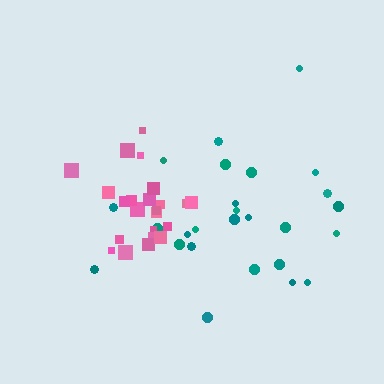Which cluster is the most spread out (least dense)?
Teal.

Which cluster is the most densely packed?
Pink.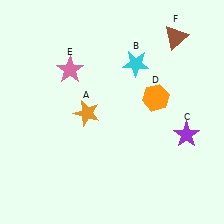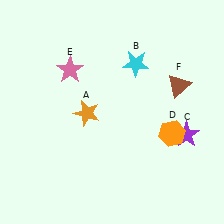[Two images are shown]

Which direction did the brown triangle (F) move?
The brown triangle (F) moved down.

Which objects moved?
The objects that moved are: the orange hexagon (D), the brown triangle (F).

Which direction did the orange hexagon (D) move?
The orange hexagon (D) moved down.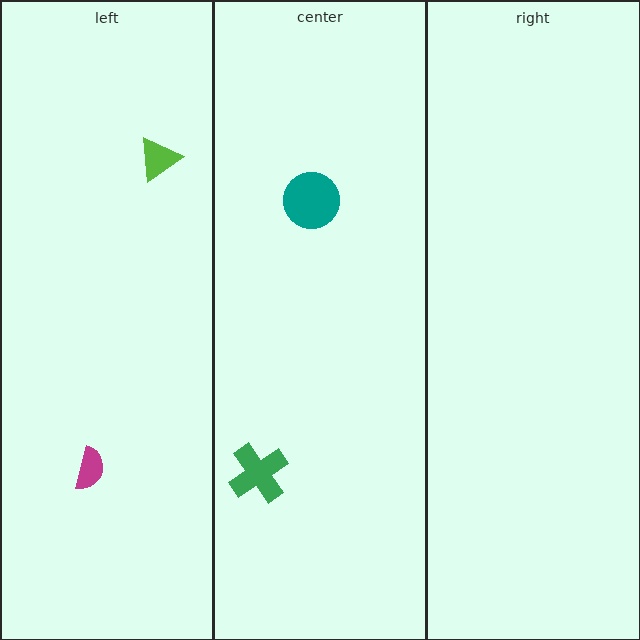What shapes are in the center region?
The teal circle, the green cross.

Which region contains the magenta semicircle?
The left region.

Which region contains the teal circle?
The center region.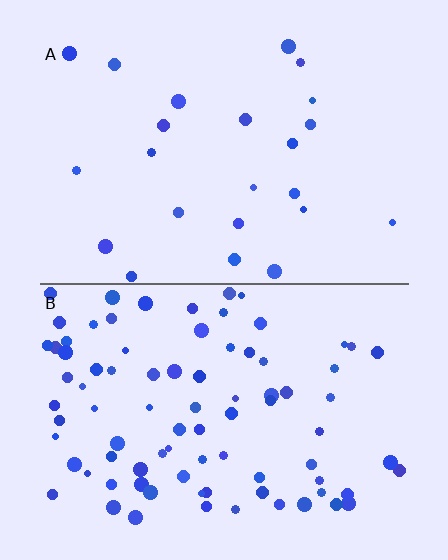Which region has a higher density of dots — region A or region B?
B (the bottom).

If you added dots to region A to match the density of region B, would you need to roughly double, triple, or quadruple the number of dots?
Approximately quadruple.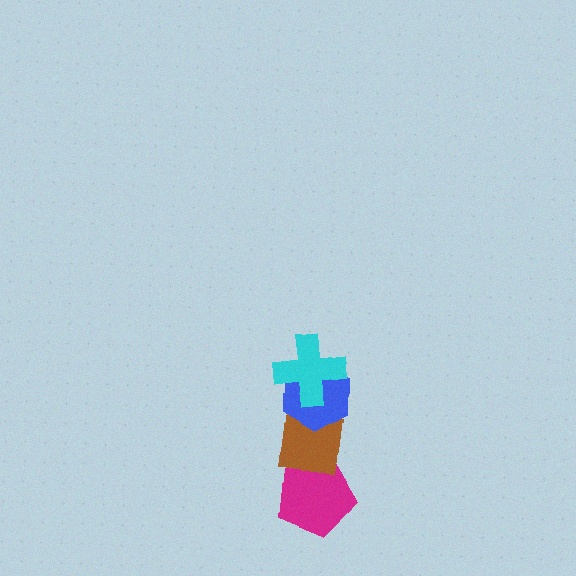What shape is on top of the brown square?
The blue hexagon is on top of the brown square.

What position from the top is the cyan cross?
The cyan cross is 1st from the top.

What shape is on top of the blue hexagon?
The cyan cross is on top of the blue hexagon.